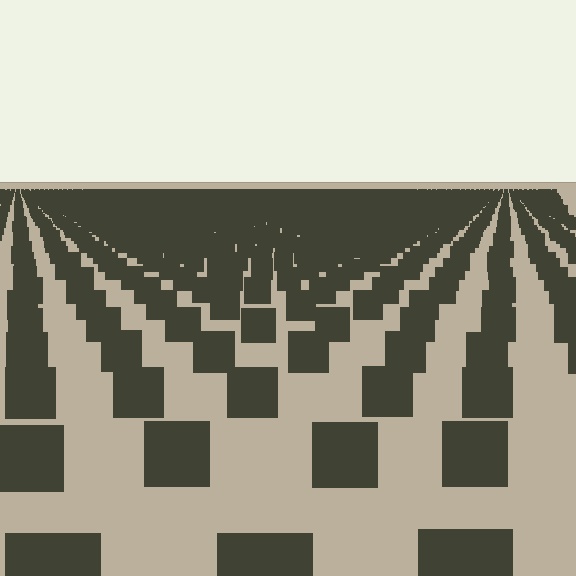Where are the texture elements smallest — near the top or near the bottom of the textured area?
Near the top.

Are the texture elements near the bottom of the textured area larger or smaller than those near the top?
Larger. Near the bottom, elements are closer to the viewer and appear at a bigger on-screen size.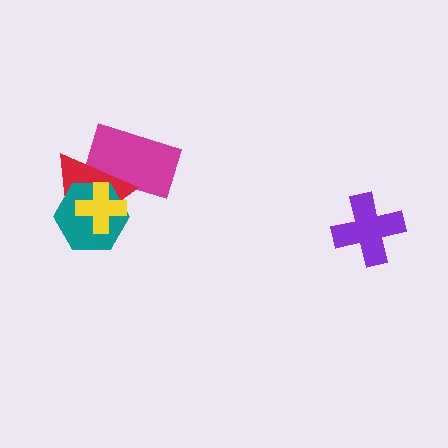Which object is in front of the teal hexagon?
The yellow cross is in front of the teal hexagon.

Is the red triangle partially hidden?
Yes, it is partially covered by another shape.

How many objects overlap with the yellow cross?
3 objects overlap with the yellow cross.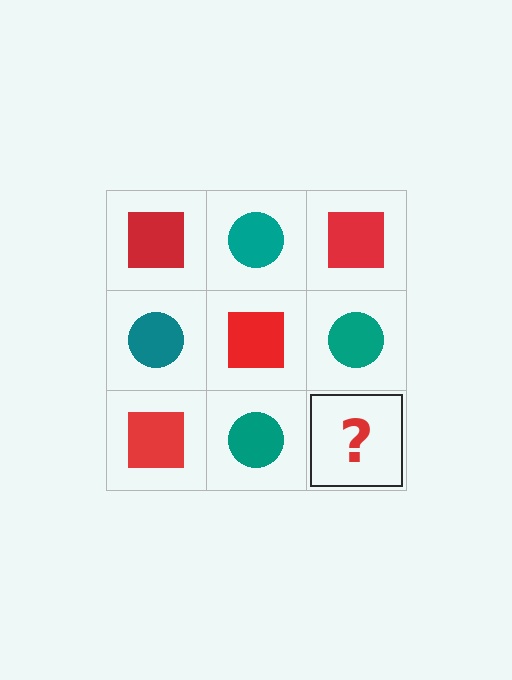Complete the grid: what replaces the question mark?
The question mark should be replaced with a red square.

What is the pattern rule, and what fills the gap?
The rule is that it alternates red square and teal circle in a checkerboard pattern. The gap should be filled with a red square.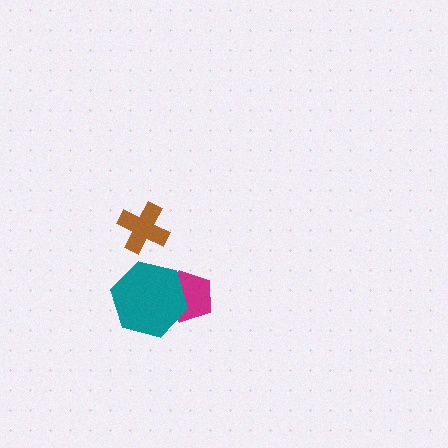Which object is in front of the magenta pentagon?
The teal hexagon is in front of the magenta pentagon.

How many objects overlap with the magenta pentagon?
1 object overlaps with the magenta pentagon.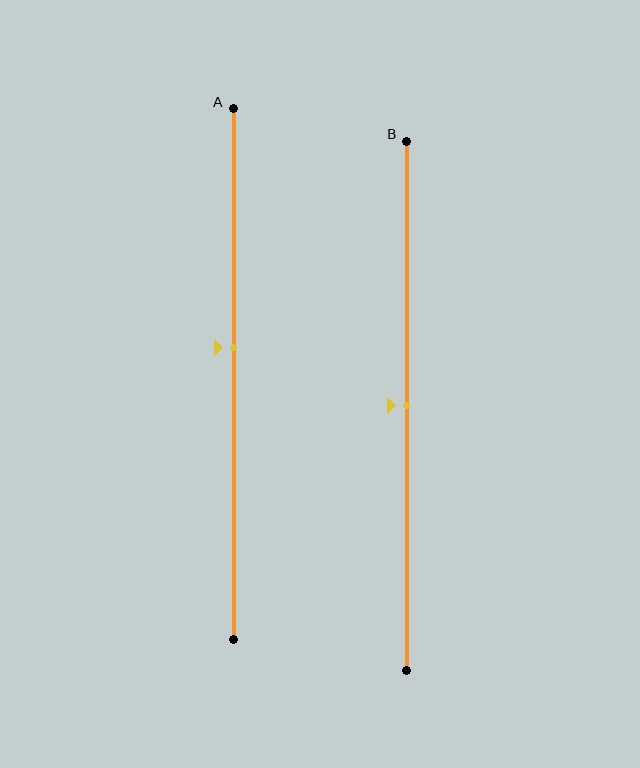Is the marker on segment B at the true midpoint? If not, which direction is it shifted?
Yes, the marker on segment B is at the true midpoint.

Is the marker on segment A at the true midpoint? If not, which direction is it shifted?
No, the marker on segment A is shifted upward by about 5% of the segment length.